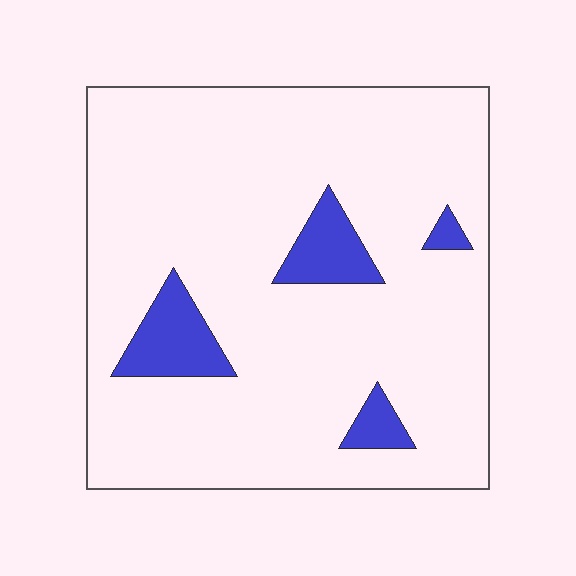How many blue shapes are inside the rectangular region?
4.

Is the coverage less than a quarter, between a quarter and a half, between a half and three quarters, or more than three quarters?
Less than a quarter.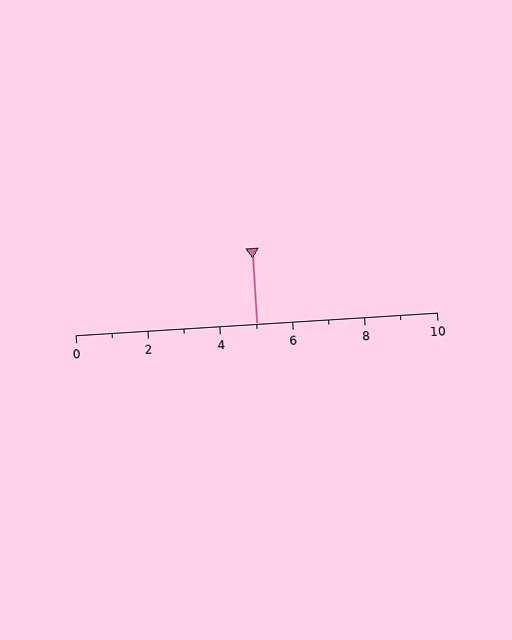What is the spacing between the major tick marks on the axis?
The major ticks are spaced 2 apart.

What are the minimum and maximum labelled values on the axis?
The axis runs from 0 to 10.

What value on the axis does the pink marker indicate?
The marker indicates approximately 5.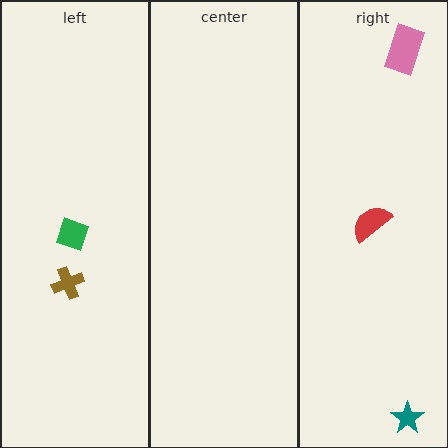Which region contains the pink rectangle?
The right region.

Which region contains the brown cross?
The left region.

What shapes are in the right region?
The red semicircle, the pink rectangle, the teal star.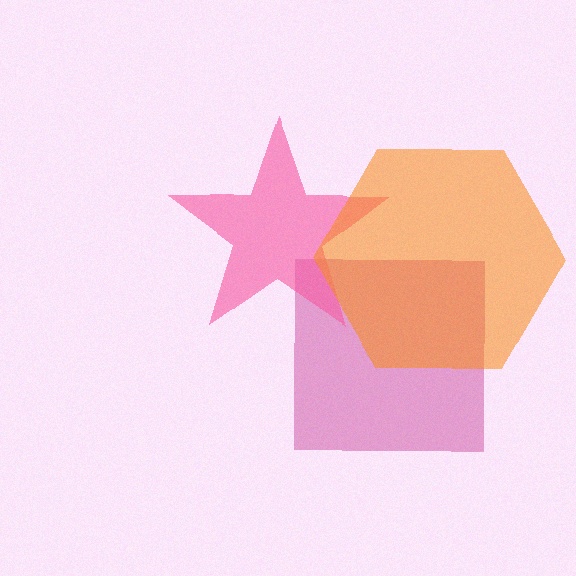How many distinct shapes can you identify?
There are 3 distinct shapes: a magenta square, a pink star, an orange hexagon.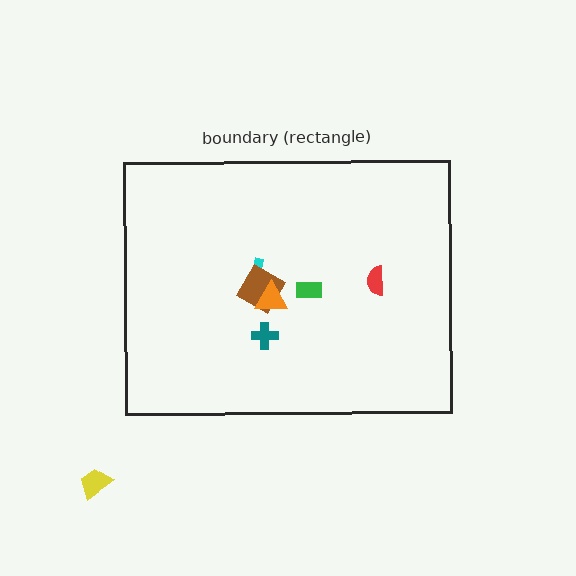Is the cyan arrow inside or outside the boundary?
Inside.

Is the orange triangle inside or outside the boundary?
Inside.